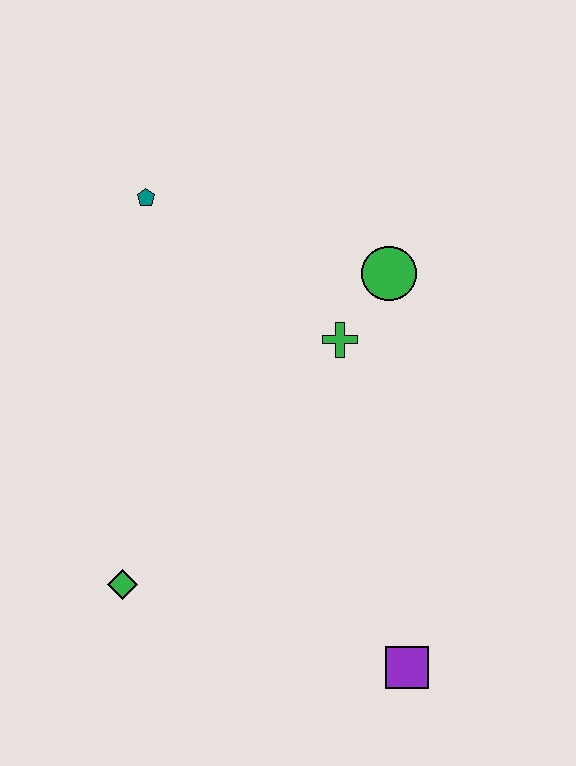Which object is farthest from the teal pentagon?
The purple square is farthest from the teal pentagon.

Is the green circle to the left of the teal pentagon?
No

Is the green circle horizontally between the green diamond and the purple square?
Yes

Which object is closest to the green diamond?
The purple square is closest to the green diamond.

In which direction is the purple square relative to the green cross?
The purple square is below the green cross.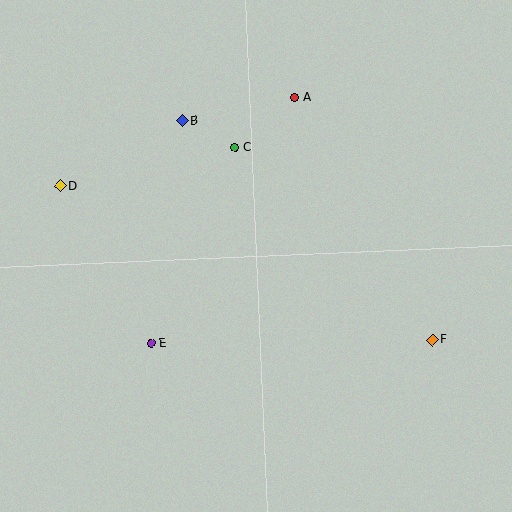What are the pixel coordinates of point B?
Point B is at (183, 121).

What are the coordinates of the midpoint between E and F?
The midpoint between E and F is at (292, 341).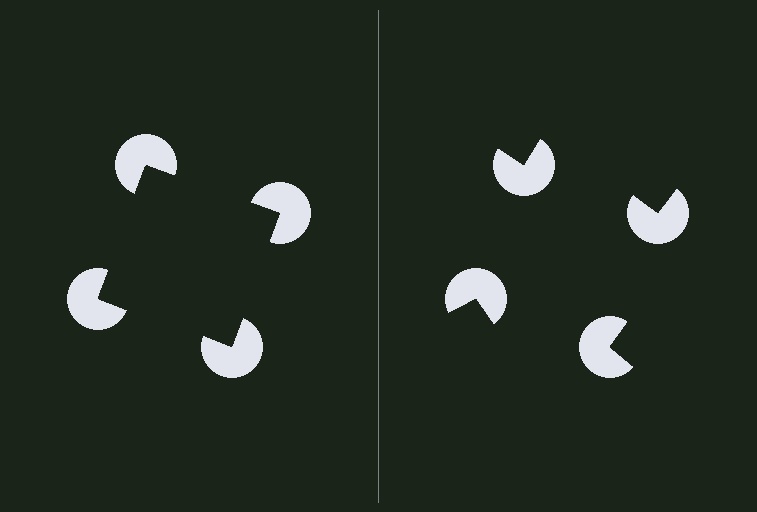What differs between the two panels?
The pac-man discs are positioned identically on both sides; only the wedge orientations differ. On the left they align to a square; on the right they are misaligned.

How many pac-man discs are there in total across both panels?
8 — 4 on each side.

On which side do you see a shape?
An illusory square appears on the left side. On the right side the wedge cuts are rotated, so no coherent shape forms.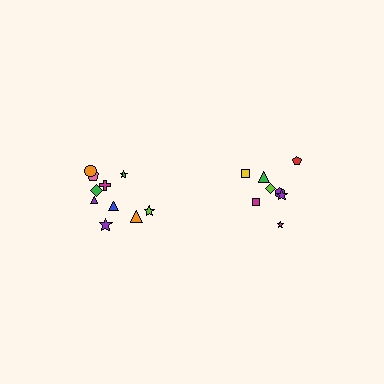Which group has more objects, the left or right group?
The left group.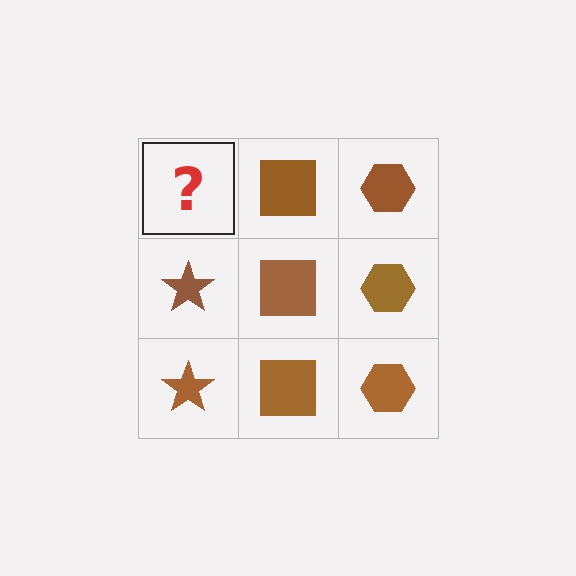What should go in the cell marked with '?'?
The missing cell should contain a brown star.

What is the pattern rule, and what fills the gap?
The rule is that each column has a consistent shape. The gap should be filled with a brown star.